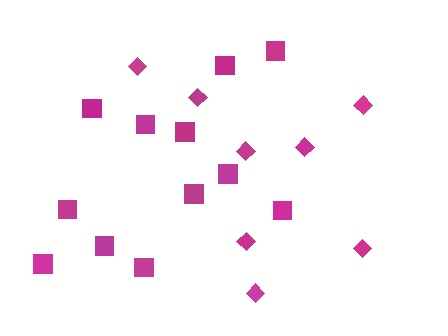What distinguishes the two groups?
There are 2 groups: one group of squares (12) and one group of diamonds (8).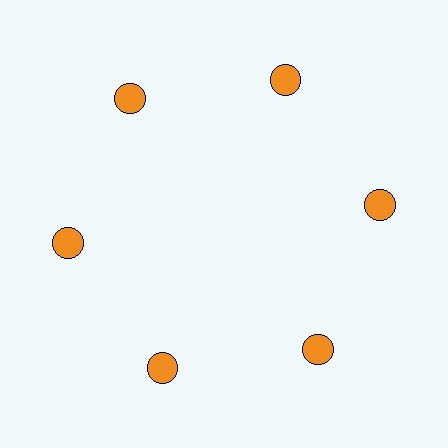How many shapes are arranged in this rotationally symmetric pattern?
There are 6 shapes, arranged in 6 groups of 1.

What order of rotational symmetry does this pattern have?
This pattern has 6-fold rotational symmetry.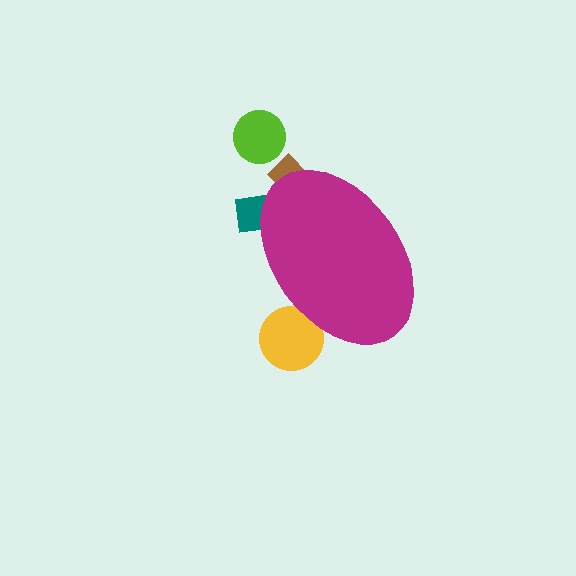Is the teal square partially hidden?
Yes, the teal square is partially hidden behind the magenta ellipse.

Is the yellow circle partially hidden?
Yes, the yellow circle is partially hidden behind the magenta ellipse.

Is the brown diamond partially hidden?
Yes, the brown diamond is partially hidden behind the magenta ellipse.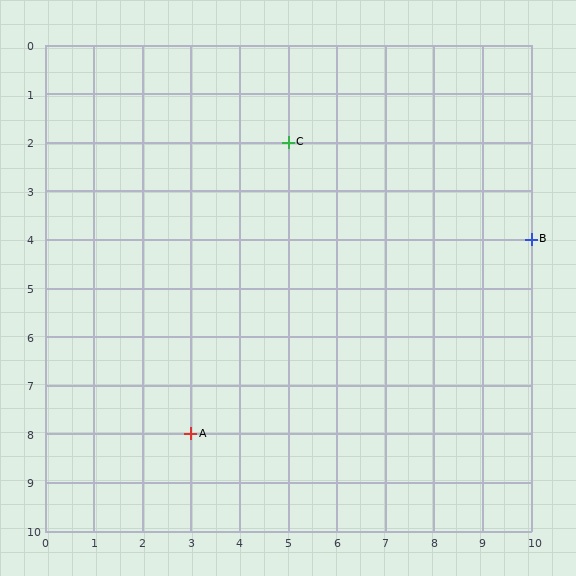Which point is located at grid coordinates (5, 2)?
Point C is at (5, 2).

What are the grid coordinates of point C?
Point C is at grid coordinates (5, 2).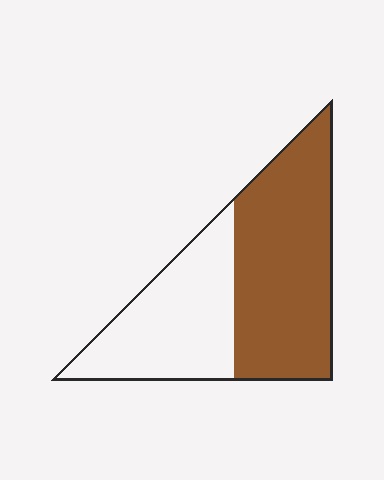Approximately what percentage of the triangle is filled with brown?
Approximately 60%.